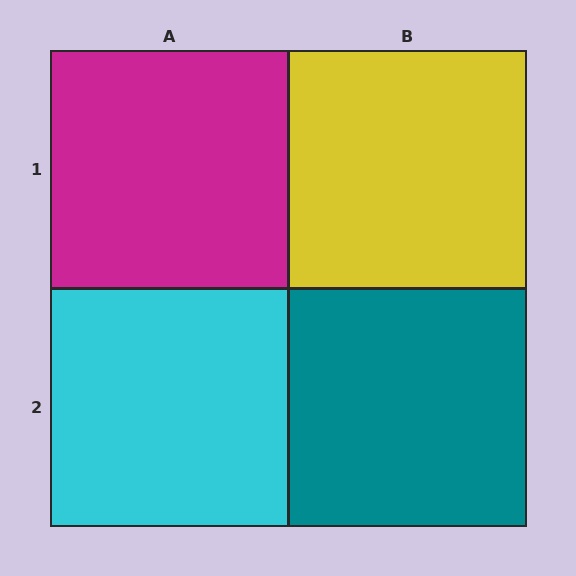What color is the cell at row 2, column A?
Cyan.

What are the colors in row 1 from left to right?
Magenta, yellow.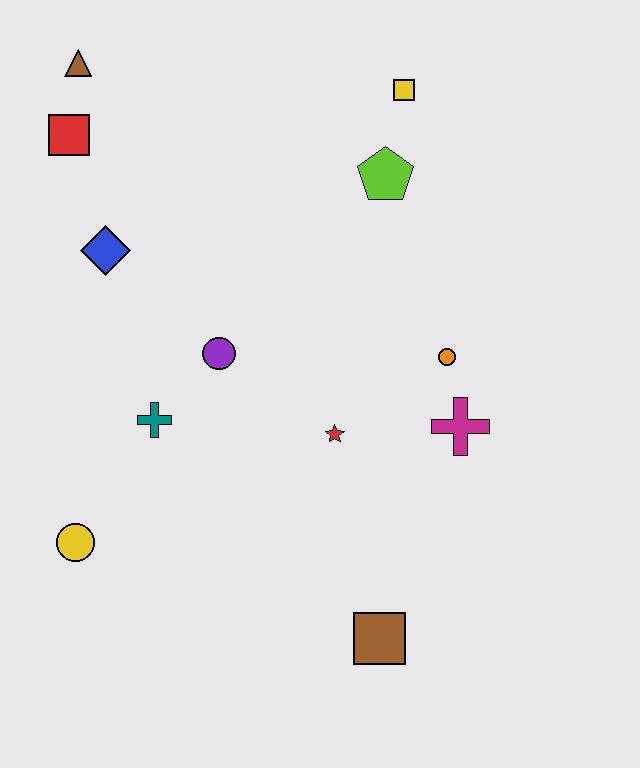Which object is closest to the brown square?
The red star is closest to the brown square.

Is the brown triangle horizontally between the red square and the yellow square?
Yes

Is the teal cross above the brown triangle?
No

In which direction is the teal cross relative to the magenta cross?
The teal cross is to the left of the magenta cross.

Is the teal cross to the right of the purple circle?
No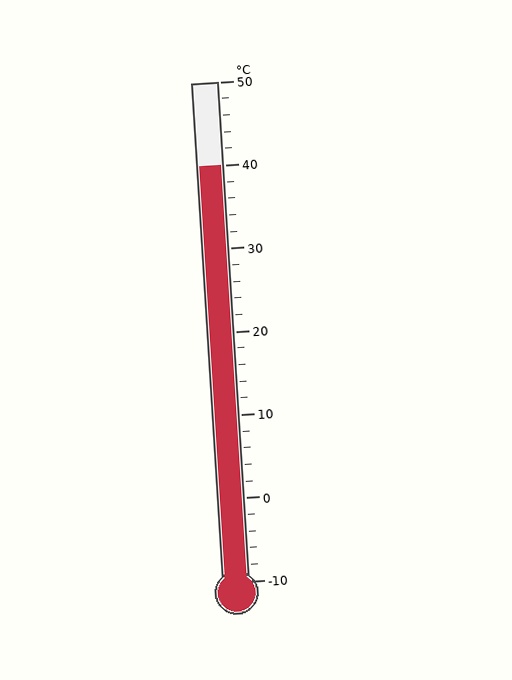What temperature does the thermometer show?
The thermometer shows approximately 40°C.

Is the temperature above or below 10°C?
The temperature is above 10°C.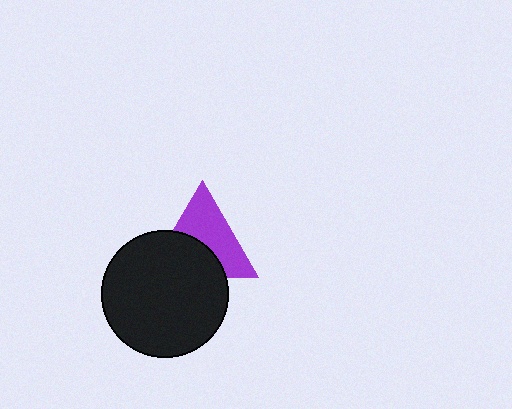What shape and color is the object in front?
The object in front is a black circle.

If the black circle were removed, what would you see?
You would see the complete purple triangle.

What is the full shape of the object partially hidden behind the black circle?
The partially hidden object is a purple triangle.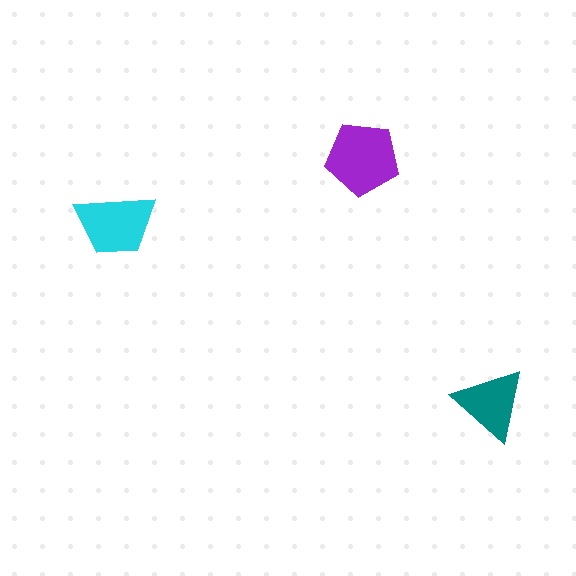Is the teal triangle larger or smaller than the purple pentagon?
Smaller.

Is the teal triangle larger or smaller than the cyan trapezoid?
Smaller.